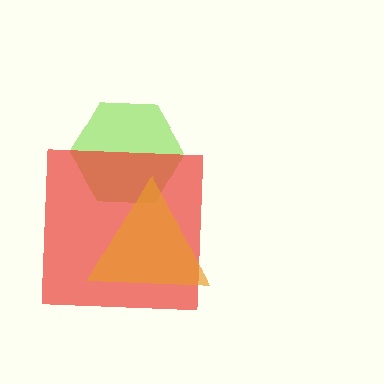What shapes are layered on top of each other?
The layered shapes are: a lime hexagon, a red square, an orange triangle.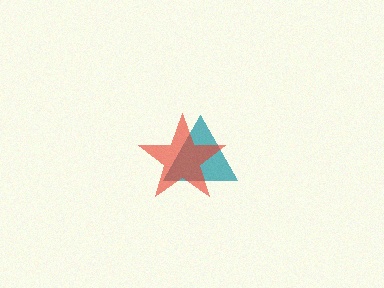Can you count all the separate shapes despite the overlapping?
Yes, there are 2 separate shapes.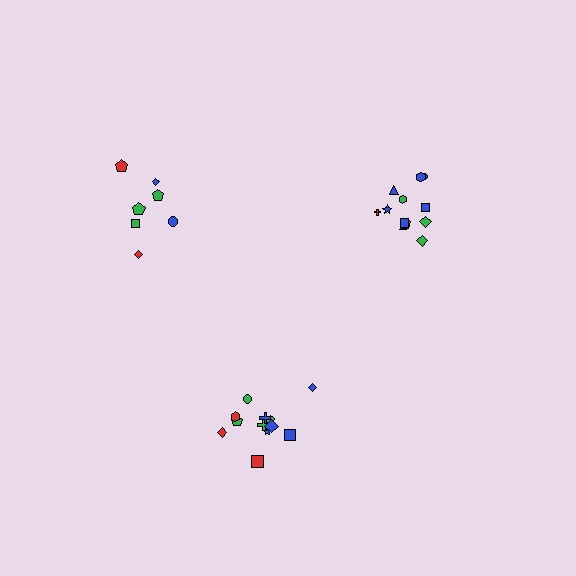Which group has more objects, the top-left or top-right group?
The top-right group.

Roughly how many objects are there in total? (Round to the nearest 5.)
Roughly 30 objects in total.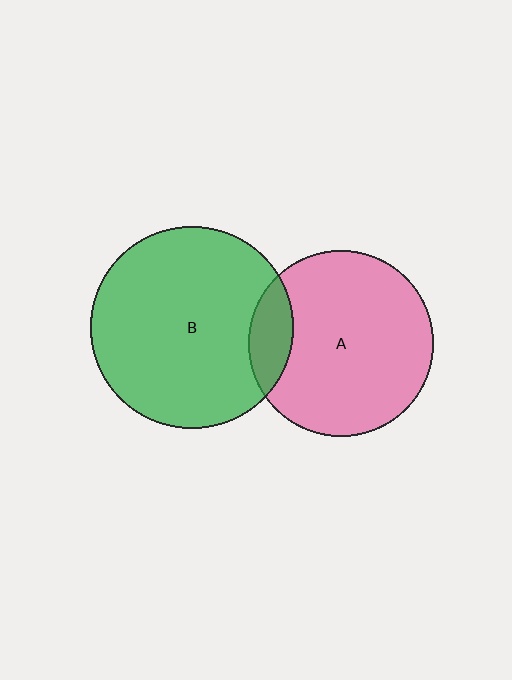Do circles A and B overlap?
Yes.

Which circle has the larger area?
Circle B (green).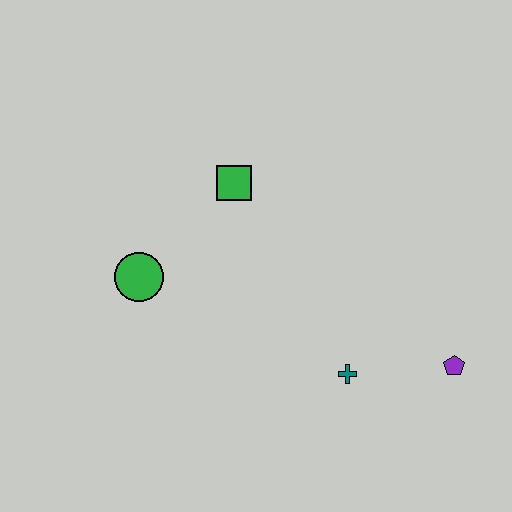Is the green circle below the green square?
Yes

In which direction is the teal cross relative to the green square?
The teal cross is below the green square.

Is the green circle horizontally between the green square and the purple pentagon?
No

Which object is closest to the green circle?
The green square is closest to the green circle.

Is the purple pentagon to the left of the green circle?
No